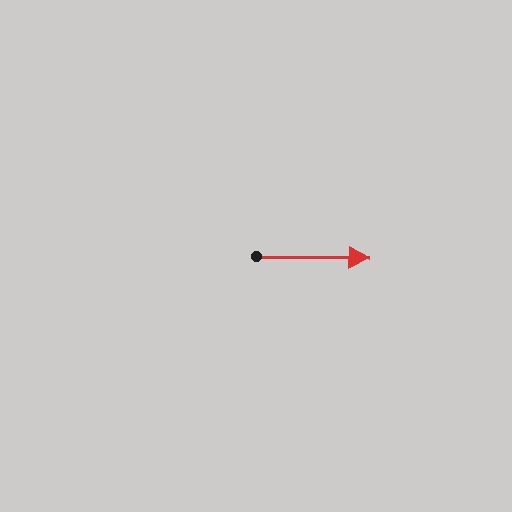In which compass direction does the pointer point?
East.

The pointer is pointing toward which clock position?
Roughly 3 o'clock.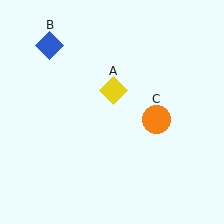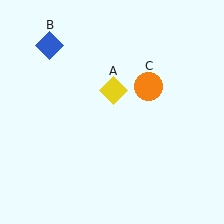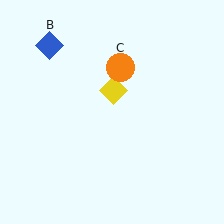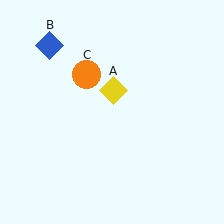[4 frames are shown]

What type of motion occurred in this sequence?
The orange circle (object C) rotated counterclockwise around the center of the scene.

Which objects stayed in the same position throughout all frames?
Yellow diamond (object A) and blue diamond (object B) remained stationary.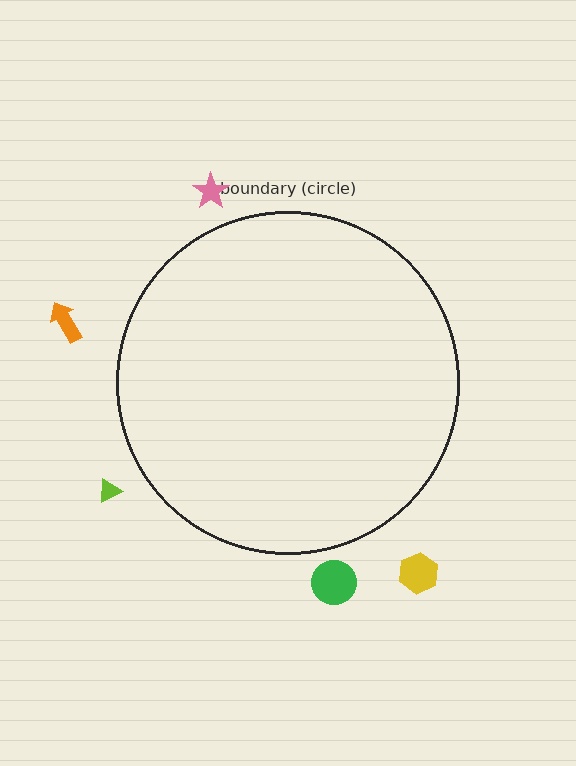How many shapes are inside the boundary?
0 inside, 5 outside.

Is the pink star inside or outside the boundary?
Outside.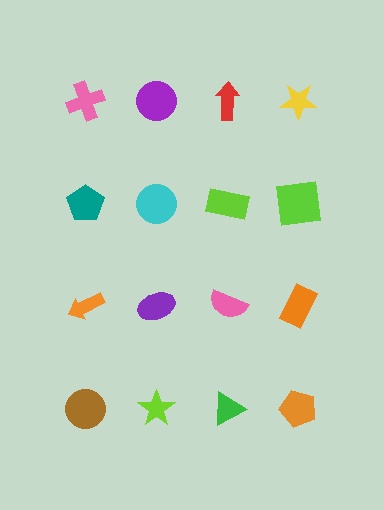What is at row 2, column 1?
A teal pentagon.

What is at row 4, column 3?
A green triangle.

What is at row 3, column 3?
A pink semicircle.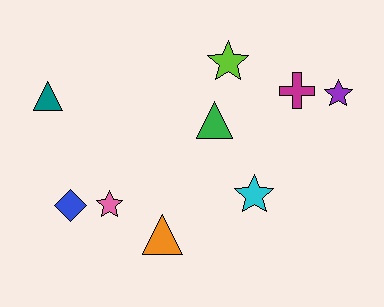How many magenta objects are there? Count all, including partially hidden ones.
There is 1 magenta object.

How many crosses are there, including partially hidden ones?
There is 1 cross.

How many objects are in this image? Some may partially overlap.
There are 9 objects.